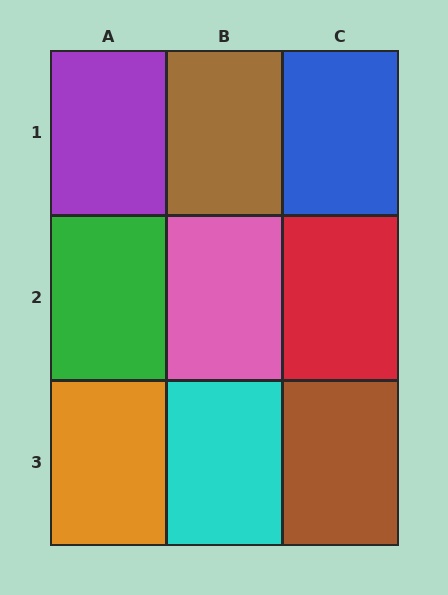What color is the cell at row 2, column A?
Green.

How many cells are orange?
1 cell is orange.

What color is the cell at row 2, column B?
Pink.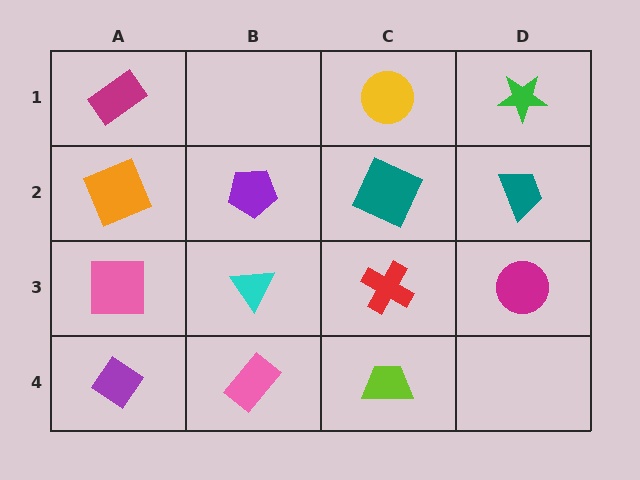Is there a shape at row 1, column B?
No, that cell is empty.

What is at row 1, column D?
A green star.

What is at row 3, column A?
A pink square.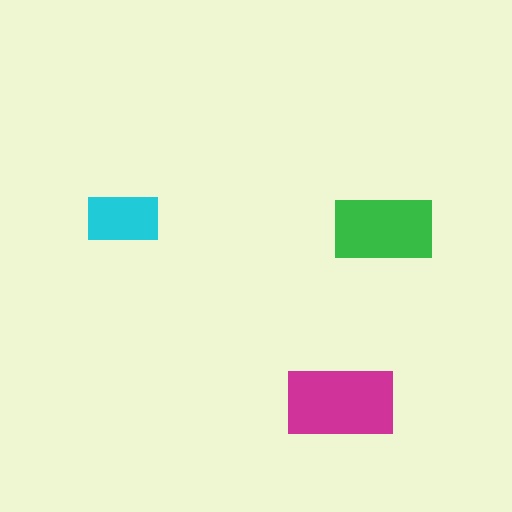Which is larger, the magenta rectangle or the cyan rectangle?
The magenta one.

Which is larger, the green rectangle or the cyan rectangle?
The green one.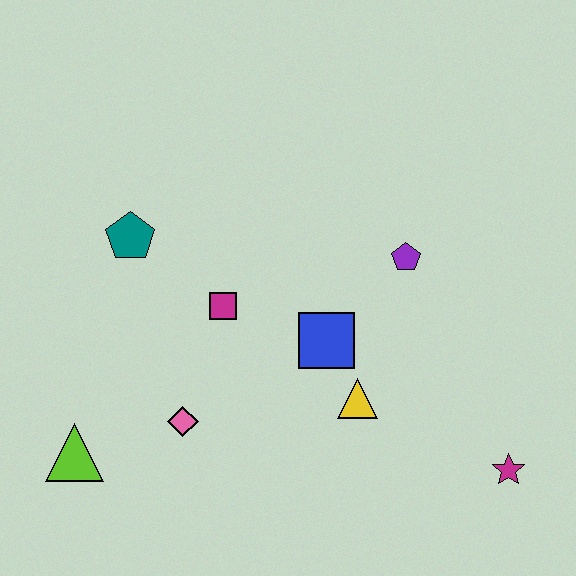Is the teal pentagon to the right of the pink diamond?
No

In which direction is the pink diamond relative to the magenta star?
The pink diamond is to the left of the magenta star.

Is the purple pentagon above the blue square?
Yes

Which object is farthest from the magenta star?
The teal pentagon is farthest from the magenta star.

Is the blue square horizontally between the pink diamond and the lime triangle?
No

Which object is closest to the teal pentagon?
The magenta square is closest to the teal pentagon.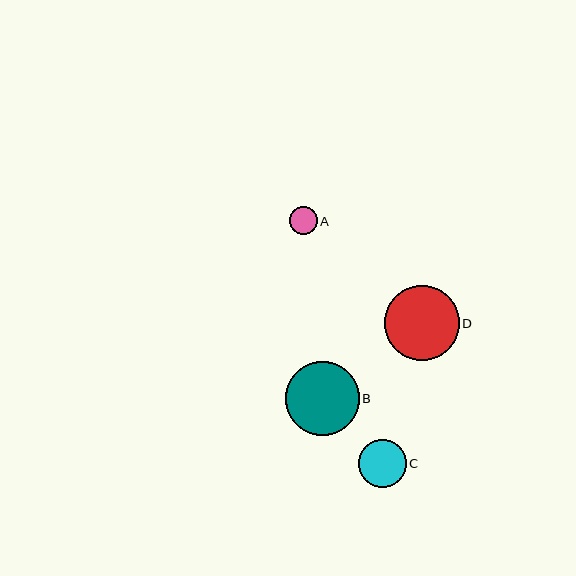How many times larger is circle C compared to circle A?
Circle C is approximately 1.7 times the size of circle A.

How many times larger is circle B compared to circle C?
Circle B is approximately 1.5 times the size of circle C.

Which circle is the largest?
Circle D is the largest with a size of approximately 75 pixels.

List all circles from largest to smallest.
From largest to smallest: D, B, C, A.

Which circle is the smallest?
Circle A is the smallest with a size of approximately 28 pixels.